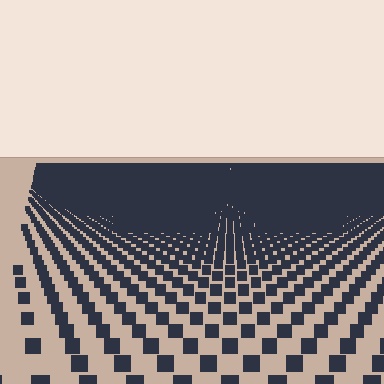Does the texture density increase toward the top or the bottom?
Density increases toward the top.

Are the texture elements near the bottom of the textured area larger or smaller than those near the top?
Larger. Near the bottom, elements are closer to the viewer and appear at a bigger on-screen size.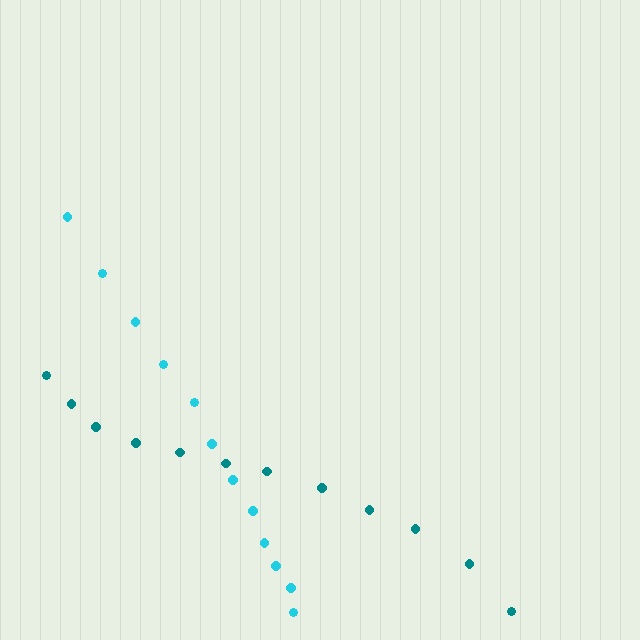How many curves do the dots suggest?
There are 2 distinct paths.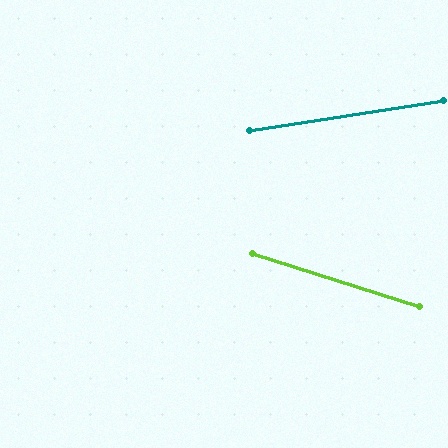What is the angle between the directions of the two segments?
Approximately 26 degrees.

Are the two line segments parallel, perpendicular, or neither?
Neither parallel nor perpendicular — they differ by about 26°.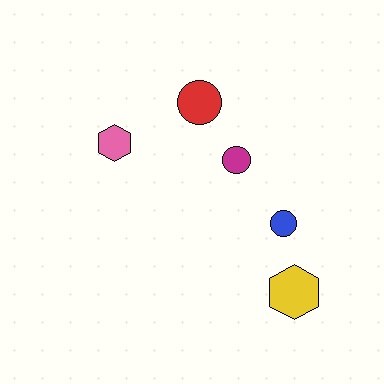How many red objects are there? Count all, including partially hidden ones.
There is 1 red object.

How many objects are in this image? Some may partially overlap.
There are 5 objects.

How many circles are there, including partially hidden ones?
There are 3 circles.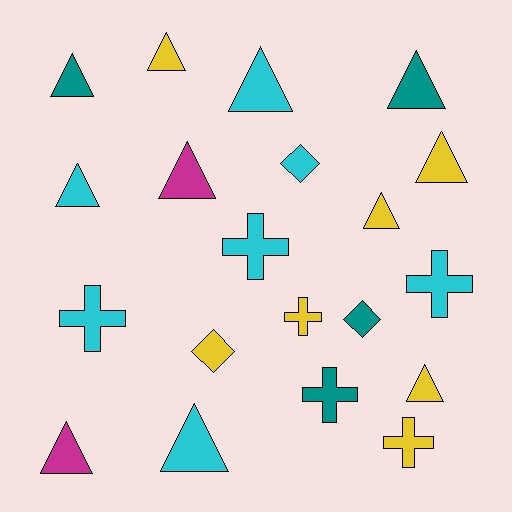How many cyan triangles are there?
There are 3 cyan triangles.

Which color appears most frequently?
Cyan, with 7 objects.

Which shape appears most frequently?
Triangle, with 11 objects.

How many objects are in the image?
There are 20 objects.